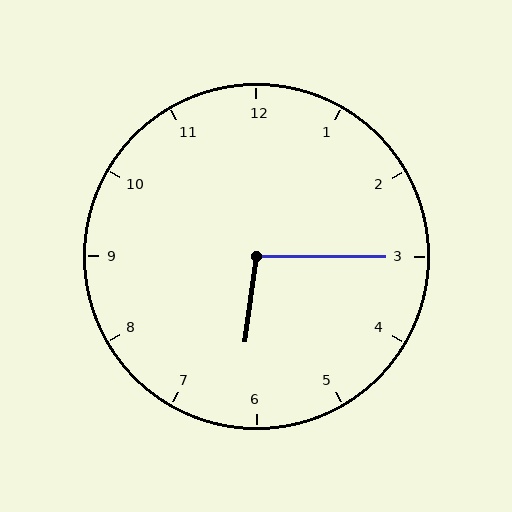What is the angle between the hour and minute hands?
Approximately 98 degrees.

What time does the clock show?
6:15.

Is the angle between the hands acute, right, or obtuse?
It is obtuse.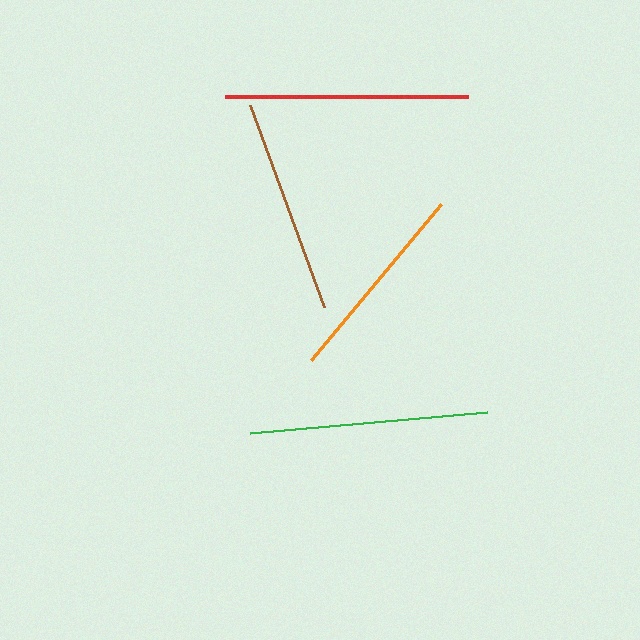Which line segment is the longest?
The red line is the longest at approximately 244 pixels.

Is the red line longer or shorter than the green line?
The red line is longer than the green line.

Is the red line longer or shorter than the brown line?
The red line is longer than the brown line.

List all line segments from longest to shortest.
From longest to shortest: red, green, brown, orange.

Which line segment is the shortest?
The orange line is the shortest at approximately 203 pixels.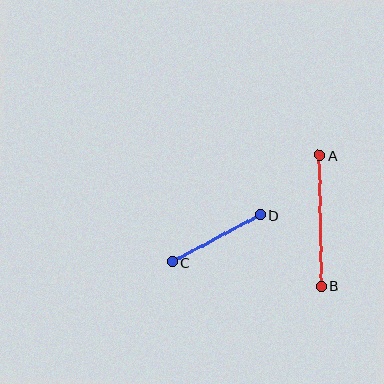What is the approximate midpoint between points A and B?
The midpoint is at approximately (320, 221) pixels.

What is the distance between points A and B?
The distance is approximately 131 pixels.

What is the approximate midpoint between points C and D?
The midpoint is at approximately (216, 238) pixels.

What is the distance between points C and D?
The distance is approximately 100 pixels.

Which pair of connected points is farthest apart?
Points A and B are farthest apart.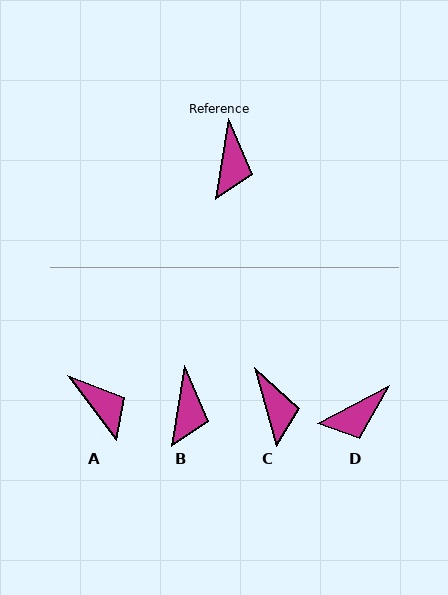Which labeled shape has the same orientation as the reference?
B.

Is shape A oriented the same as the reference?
No, it is off by about 46 degrees.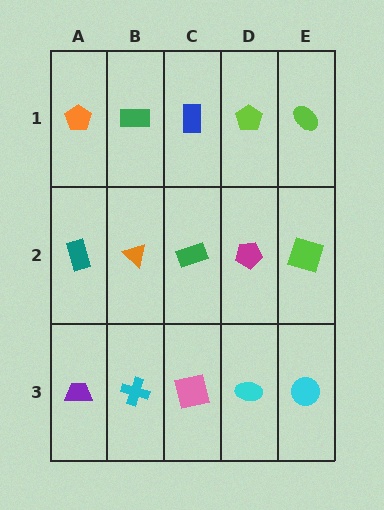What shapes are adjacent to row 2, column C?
A blue rectangle (row 1, column C), a pink square (row 3, column C), an orange triangle (row 2, column B), a magenta pentagon (row 2, column D).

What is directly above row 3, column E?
A lime square.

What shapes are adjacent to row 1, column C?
A green rectangle (row 2, column C), a green rectangle (row 1, column B), a lime pentagon (row 1, column D).